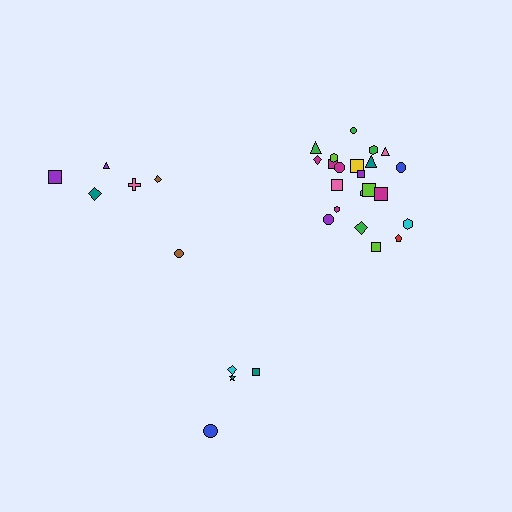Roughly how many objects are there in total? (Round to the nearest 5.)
Roughly 30 objects in total.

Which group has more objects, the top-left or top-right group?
The top-right group.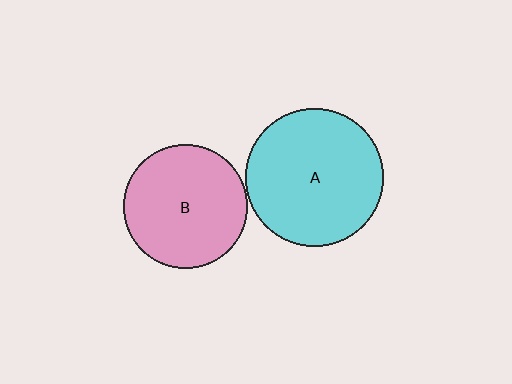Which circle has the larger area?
Circle A (cyan).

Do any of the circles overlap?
No, none of the circles overlap.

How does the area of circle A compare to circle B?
Approximately 1.2 times.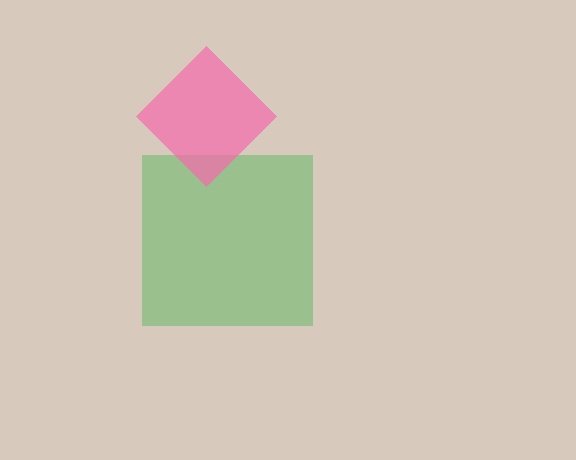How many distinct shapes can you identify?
There are 2 distinct shapes: a green square, a pink diamond.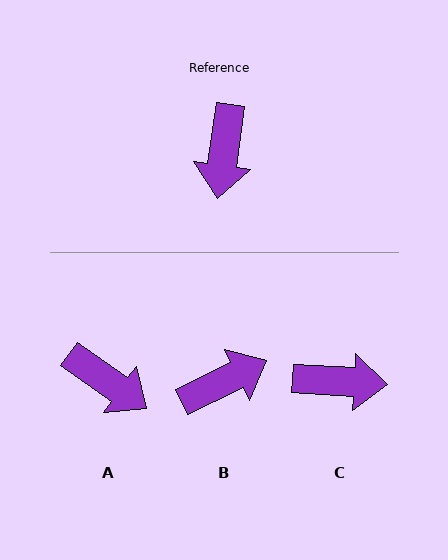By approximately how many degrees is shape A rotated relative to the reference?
Approximately 62 degrees counter-clockwise.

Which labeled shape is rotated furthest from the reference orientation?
B, about 124 degrees away.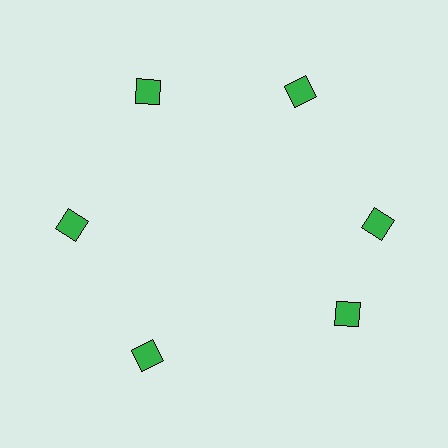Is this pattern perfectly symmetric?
No. The 6 green diamonds are arranged in a ring, but one element near the 5 o'clock position is rotated out of alignment along the ring, breaking the 6-fold rotational symmetry.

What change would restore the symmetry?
The symmetry would be restored by rotating it back into even spacing with its neighbors so that all 6 diamonds sit at equal angles and equal distance from the center.